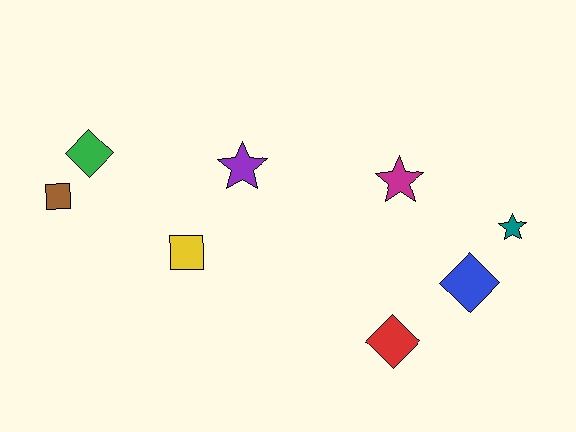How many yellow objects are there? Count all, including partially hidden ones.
There is 1 yellow object.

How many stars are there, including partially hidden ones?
There are 3 stars.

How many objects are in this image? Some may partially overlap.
There are 8 objects.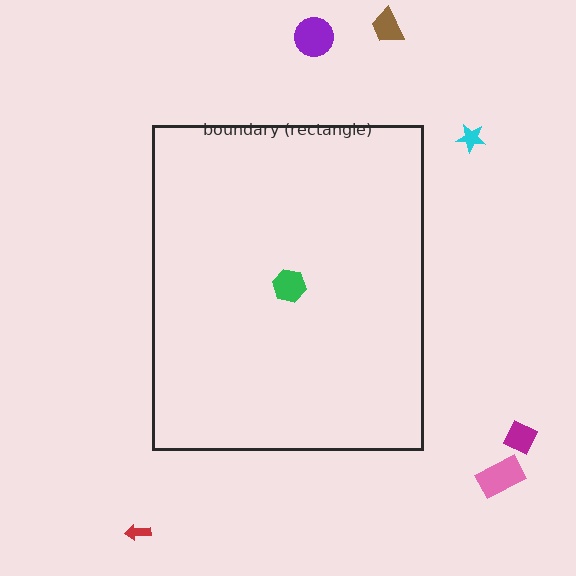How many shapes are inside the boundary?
1 inside, 6 outside.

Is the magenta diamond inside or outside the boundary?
Outside.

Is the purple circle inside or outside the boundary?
Outside.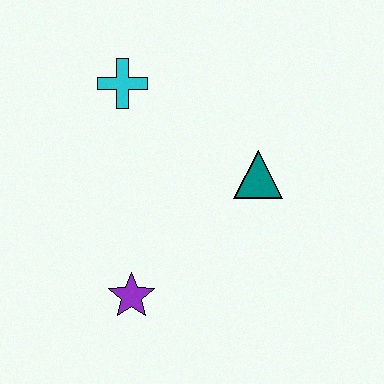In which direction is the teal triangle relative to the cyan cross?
The teal triangle is to the right of the cyan cross.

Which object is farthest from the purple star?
The cyan cross is farthest from the purple star.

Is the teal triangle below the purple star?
No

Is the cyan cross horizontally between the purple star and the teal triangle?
No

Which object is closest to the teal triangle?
The cyan cross is closest to the teal triangle.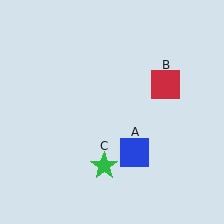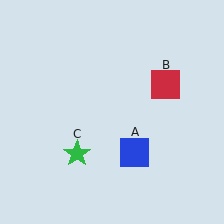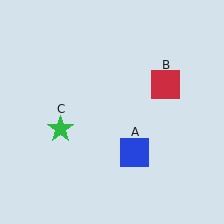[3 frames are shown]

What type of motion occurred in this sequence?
The green star (object C) rotated clockwise around the center of the scene.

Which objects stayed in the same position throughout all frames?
Blue square (object A) and red square (object B) remained stationary.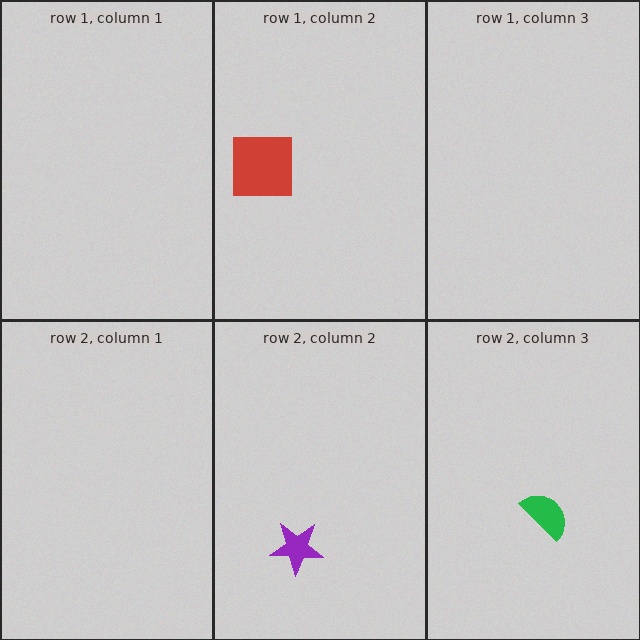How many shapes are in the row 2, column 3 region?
1.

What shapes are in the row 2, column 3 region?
The green semicircle.